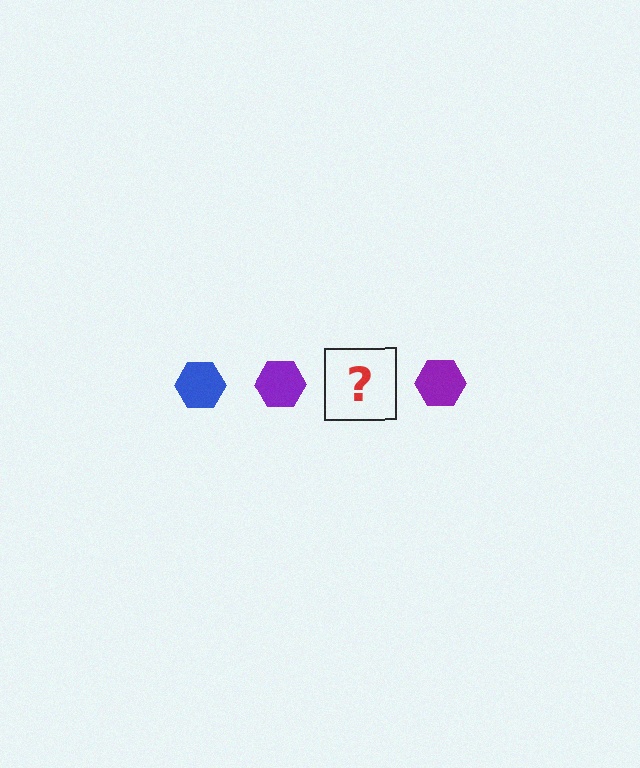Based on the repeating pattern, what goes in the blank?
The blank should be a blue hexagon.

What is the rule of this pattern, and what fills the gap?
The rule is that the pattern cycles through blue, purple hexagons. The gap should be filled with a blue hexagon.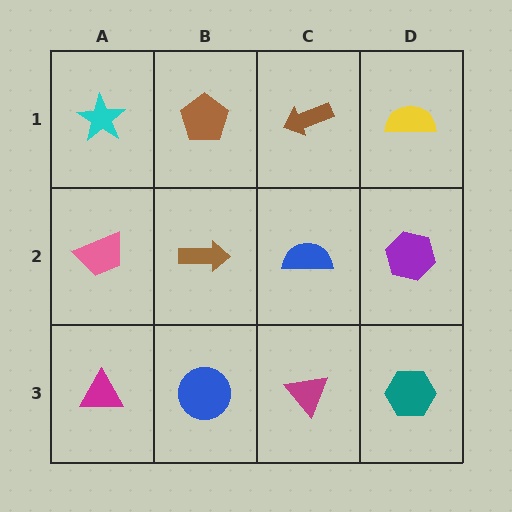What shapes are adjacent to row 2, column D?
A yellow semicircle (row 1, column D), a teal hexagon (row 3, column D), a blue semicircle (row 2, column C).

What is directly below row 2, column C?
A magenta triangle.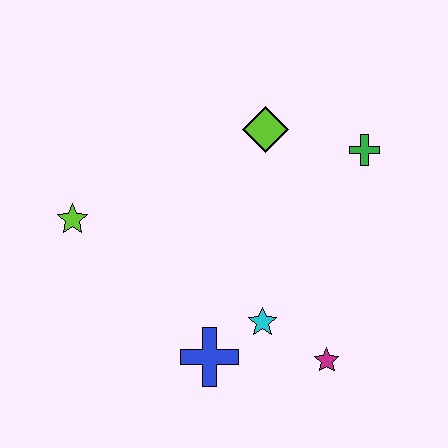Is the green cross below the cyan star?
No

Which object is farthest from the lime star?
The green cross is farthest from the lime star.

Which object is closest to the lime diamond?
The green cross is closest to the lime diamond.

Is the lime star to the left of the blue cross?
Yes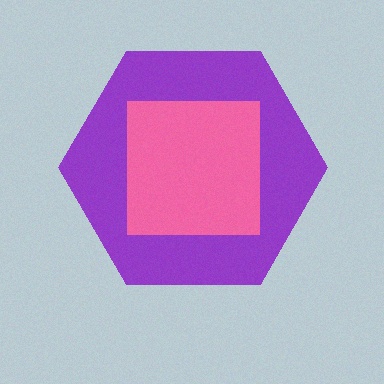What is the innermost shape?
The pink square.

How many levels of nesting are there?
2.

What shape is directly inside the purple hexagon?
The pink square.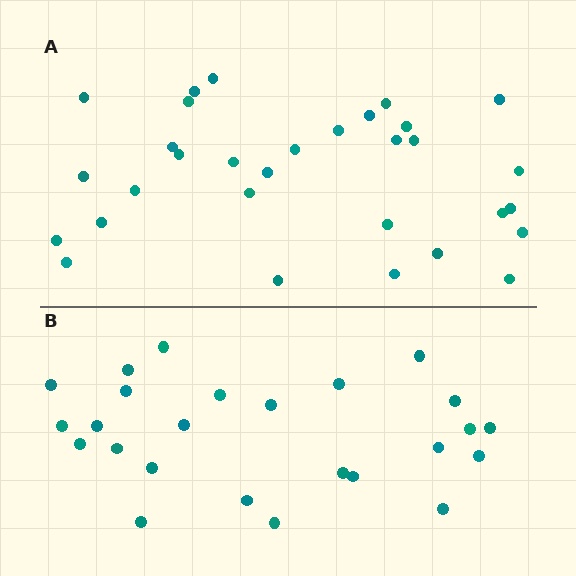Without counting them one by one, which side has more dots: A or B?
Region A (the top region) has more dots.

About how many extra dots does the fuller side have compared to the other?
Region A has about 6 more dots than region B.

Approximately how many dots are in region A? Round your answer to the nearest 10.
About 30 dots. (The exact count is 31, which rounds to 30.)